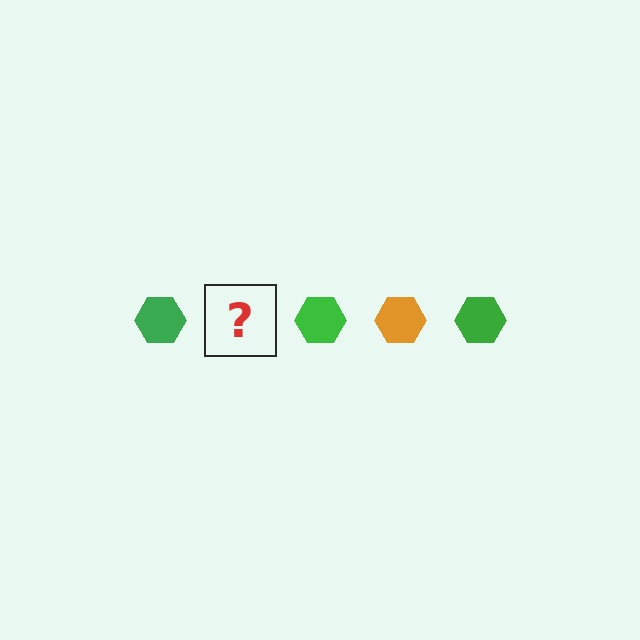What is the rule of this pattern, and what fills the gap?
The rule is that the pattern cycles through green, orange hexagons. The gap should be filled with an orange hexagon.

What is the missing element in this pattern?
The missing element is an orange hexagon.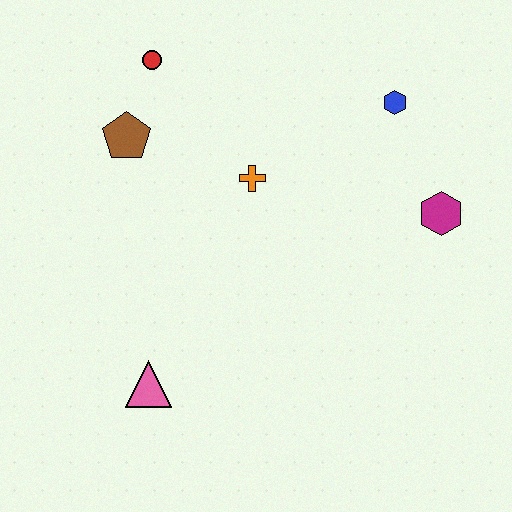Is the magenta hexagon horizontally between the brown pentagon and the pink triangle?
No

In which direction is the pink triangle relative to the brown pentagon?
The pink triangle is below the brown pentagon.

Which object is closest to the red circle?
The brown pentagon is closest to the red circle.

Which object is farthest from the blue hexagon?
The pink triangle is farthest from the blue hexagon.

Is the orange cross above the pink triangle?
Yes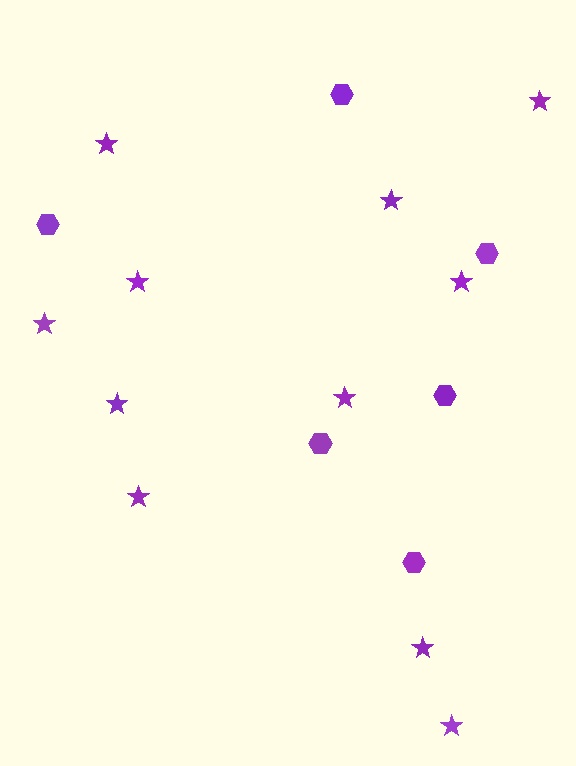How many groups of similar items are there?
There are 2 groups: one group of hexagons (6) and one group of stars (11).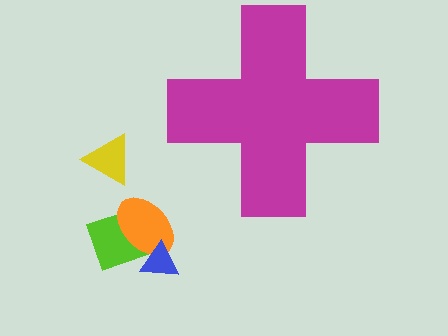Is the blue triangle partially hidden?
No, the blue triangle is fully visible.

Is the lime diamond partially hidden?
No, the lime diamond is fully visible.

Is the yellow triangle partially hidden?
No, the yellow triangle is fully visible.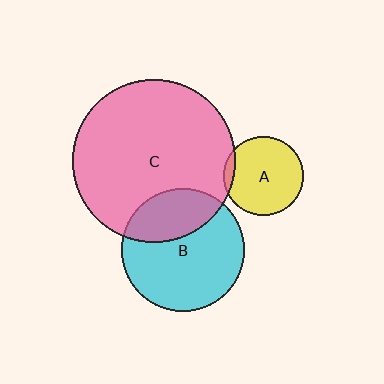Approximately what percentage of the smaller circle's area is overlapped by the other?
Approximately 5%.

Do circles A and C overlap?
Yes.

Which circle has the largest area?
Circle C (pink).